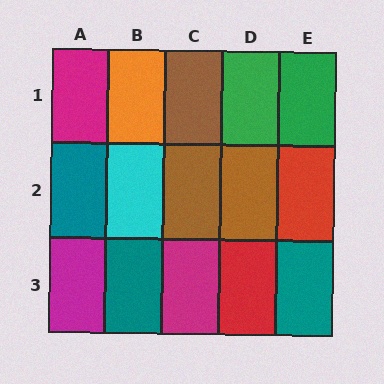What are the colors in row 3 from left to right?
Magenta, teal, magenta, red, teal.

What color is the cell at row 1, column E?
Green.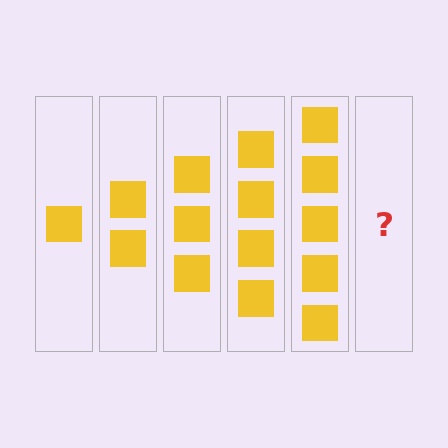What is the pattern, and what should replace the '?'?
The pattern is that each step adds one more square. The '?' should be 6 squares.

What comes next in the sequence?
The next element should be 6 squares.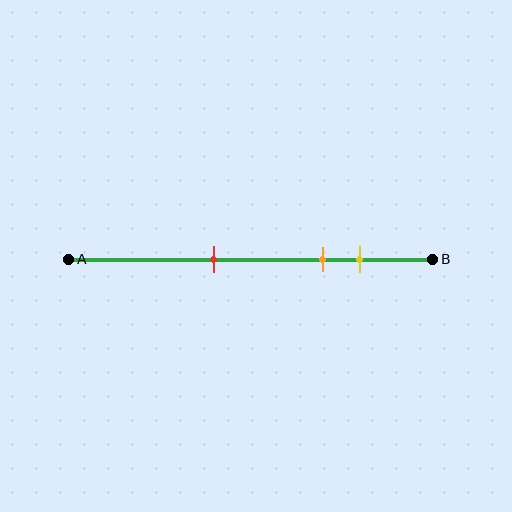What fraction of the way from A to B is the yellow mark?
The yellow mark is approximately 80% (0.8) of the way from A to B.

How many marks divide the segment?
There are 3 marks dividing the segment.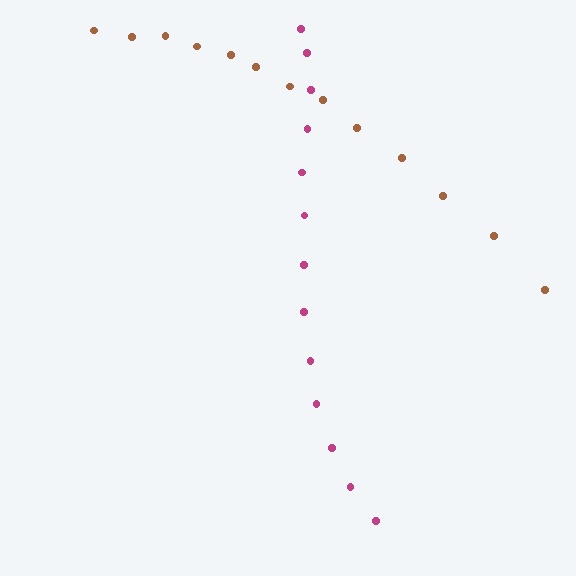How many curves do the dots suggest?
There are 2 distinct paths.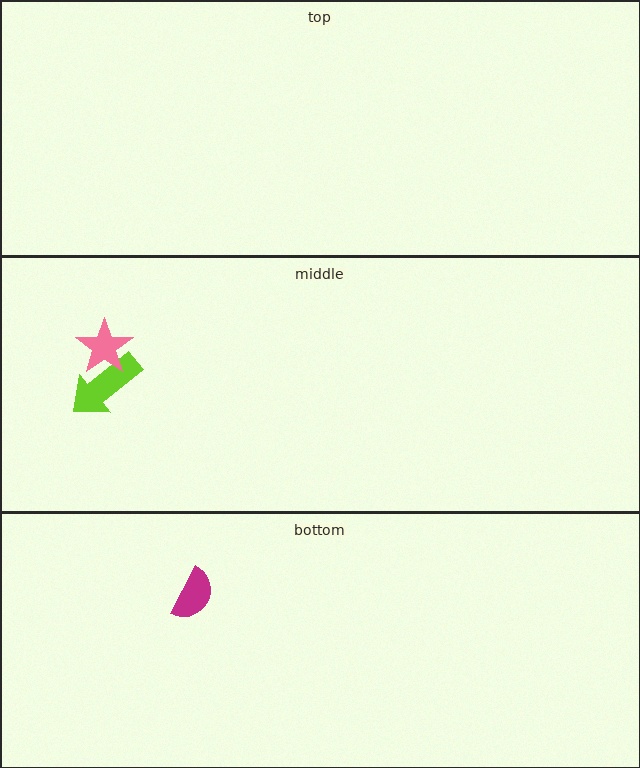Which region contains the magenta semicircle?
The bottom region.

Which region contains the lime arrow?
The middle region.